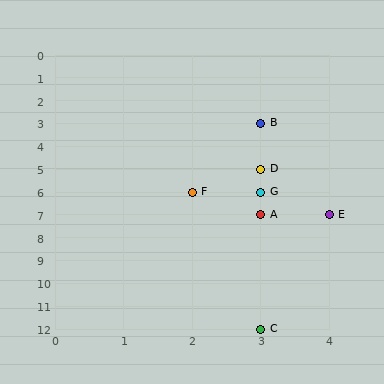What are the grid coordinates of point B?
Point B is at grid coordinates (3, 3).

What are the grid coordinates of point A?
Point A is at grid coordinates (3, 7).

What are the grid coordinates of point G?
Point G is at grid coordinates (3, 6).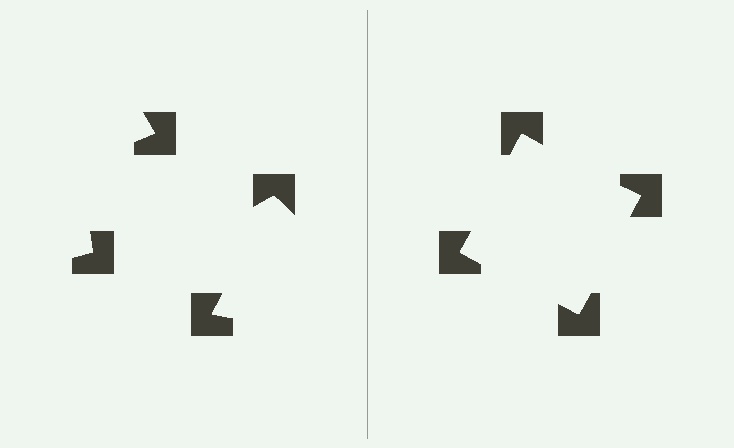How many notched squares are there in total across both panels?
8 — 4 on each side.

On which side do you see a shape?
An illusory square appears on the right side. On the left side the wedge cuts are rotated, so no coherent shape forms.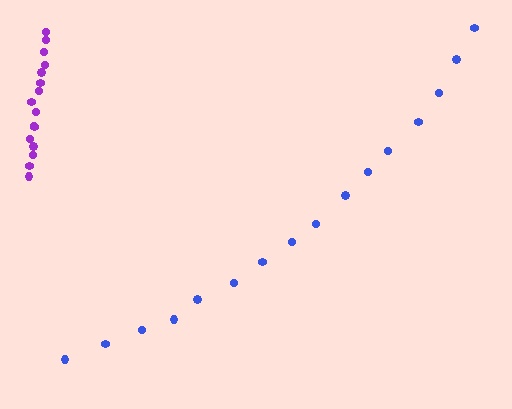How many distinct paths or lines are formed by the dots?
There are 2 distinct paths.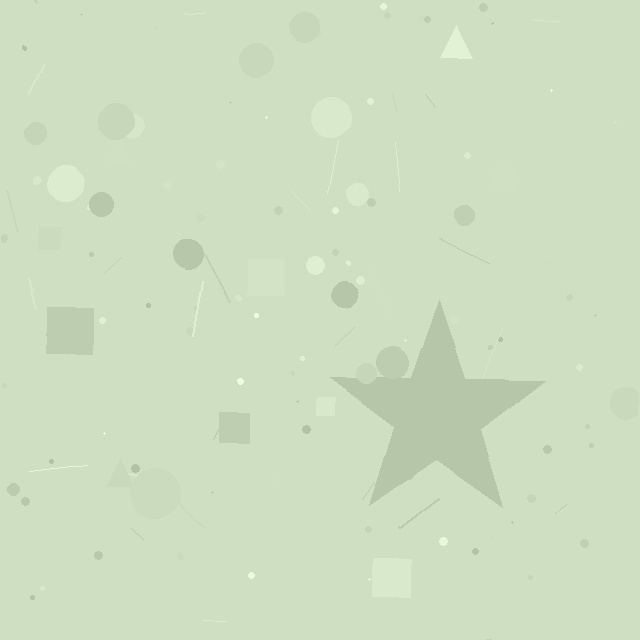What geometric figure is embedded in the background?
A star is embedded in the background.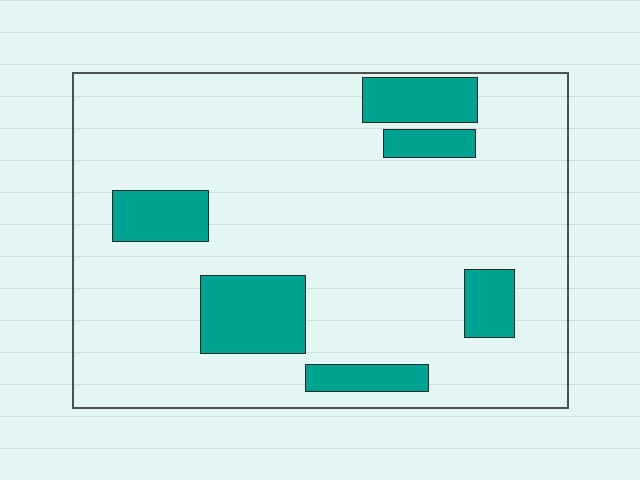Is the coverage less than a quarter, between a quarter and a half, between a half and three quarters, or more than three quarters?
Less than a quarter.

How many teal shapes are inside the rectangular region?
6.